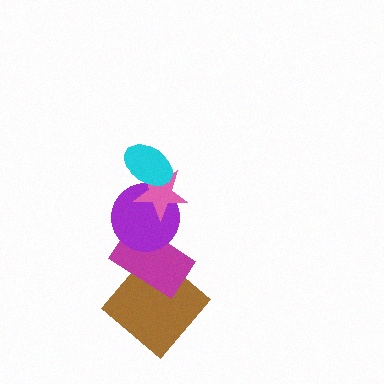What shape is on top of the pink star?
The cyan ellipse is on top of the pink star.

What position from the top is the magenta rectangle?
The magenta rectangle is 4th from the top.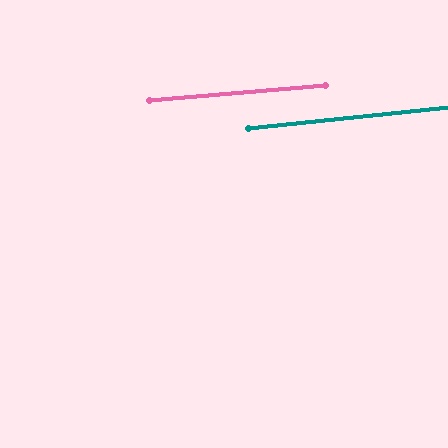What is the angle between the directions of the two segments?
Approximately 1 degree.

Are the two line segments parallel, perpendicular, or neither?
Parallel — their directions differ by only 1.2°.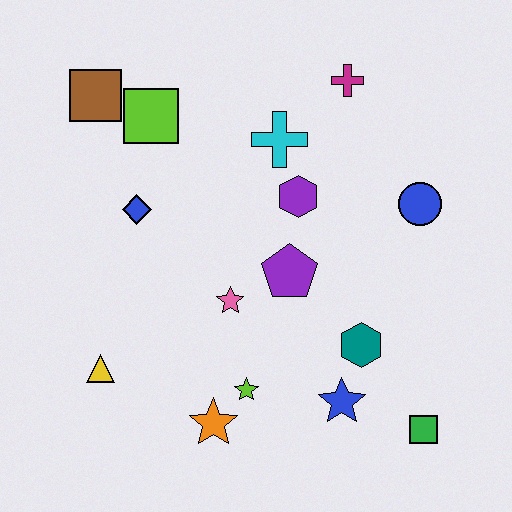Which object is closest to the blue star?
The teal hexagon is closest to the blue star.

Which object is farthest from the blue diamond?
The green square is farthest from the blue diamond.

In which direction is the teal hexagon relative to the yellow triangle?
The teal hexagon is to the right of the yellow triangle.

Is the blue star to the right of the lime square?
Yes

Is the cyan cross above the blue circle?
Yes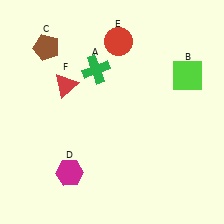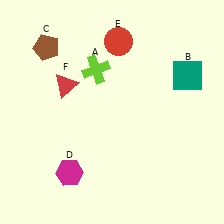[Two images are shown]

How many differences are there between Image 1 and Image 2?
There are 2 differences between the two images.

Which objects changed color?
A changed from green to lime. B changed from lime to teal.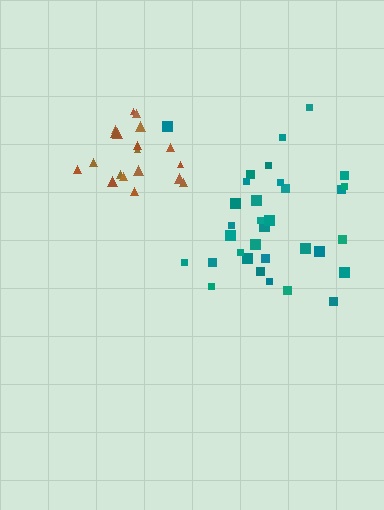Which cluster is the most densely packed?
Brown.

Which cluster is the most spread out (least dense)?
Teal.